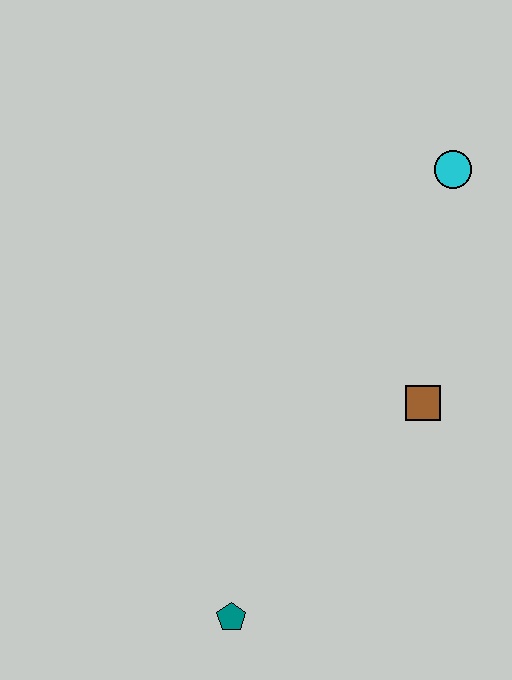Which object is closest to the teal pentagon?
The brown square is closest to the teal pentagon.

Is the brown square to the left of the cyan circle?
Yes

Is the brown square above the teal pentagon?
Yes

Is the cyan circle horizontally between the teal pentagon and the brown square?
No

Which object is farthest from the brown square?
The teal pentagon is farthest from the brown square.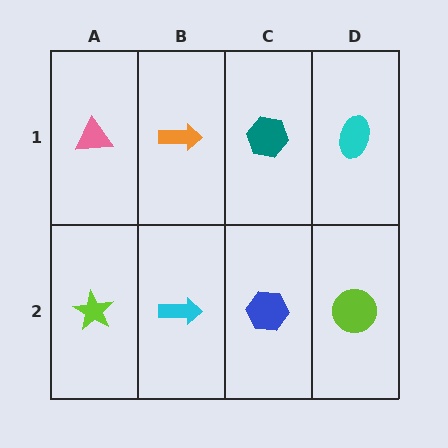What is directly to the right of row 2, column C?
A lime circle.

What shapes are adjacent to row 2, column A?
A pink triangle (row 1, column A), a cyan arrow (row 2, column B).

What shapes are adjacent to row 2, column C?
A teal hexagon (row 1, column C), a cyan arrow (row 2, column B), a lime circle (row 2, column D).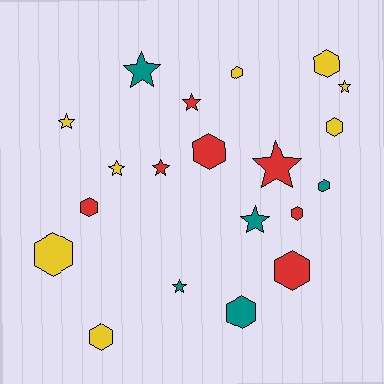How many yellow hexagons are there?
There are 5 yellow hexagons.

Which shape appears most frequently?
Hexagon, with 11 objects.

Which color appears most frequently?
Yellow, with 8 objects.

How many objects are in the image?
There are 20 objects.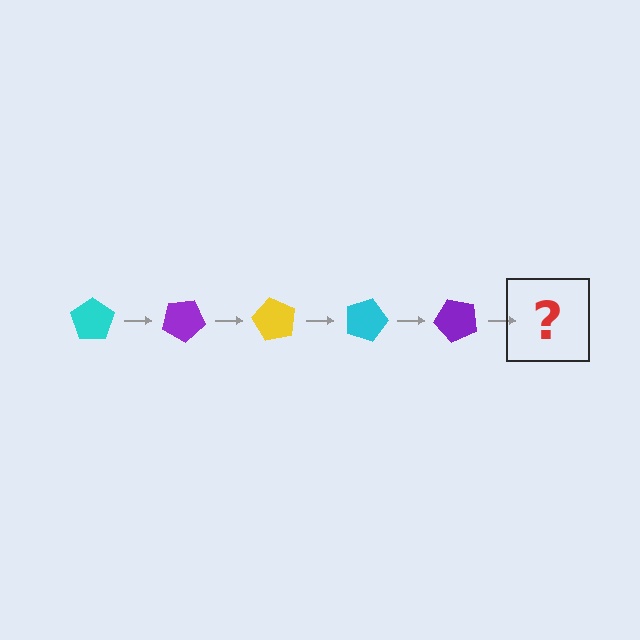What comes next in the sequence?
The next element should be a yellow pentagon, rotated 150 degrees from the start.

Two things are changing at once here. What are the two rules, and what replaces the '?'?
The two rules are that it rotates 30 degrees each step and the color cycles through cyan, purple, and yellow. The '?' should be a yellow pentagon, rotated 150 degrees from the start.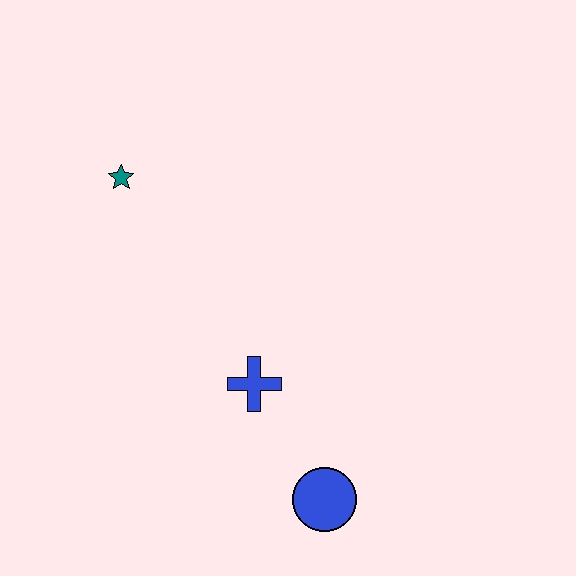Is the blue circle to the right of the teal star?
Yes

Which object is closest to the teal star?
The blue cross is closest to the teal star.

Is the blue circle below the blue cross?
Yes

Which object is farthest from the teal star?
The blue circle is farthest from the teal star.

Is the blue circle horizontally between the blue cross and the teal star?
No